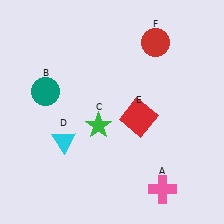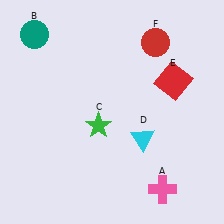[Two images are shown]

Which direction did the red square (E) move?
The red square (E) moved up.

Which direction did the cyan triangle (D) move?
The cyan triangle (D) moved right.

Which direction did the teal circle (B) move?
The teal circle (B) moved up.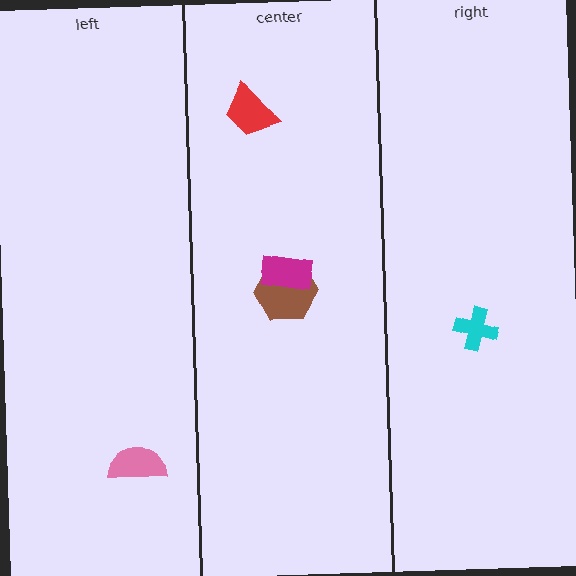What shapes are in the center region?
The brown hexagon, the red trapezoid, the magenta rectangle.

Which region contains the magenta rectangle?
The center region.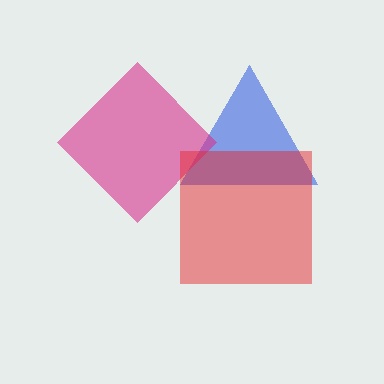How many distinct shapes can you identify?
There are 3 distinct shapes: a blue triangle, a magenta diamond, a red square.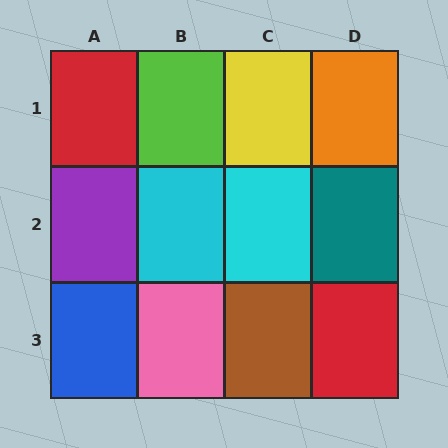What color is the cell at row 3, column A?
Blue.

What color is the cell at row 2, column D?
Teal.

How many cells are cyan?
2 cells are cyan.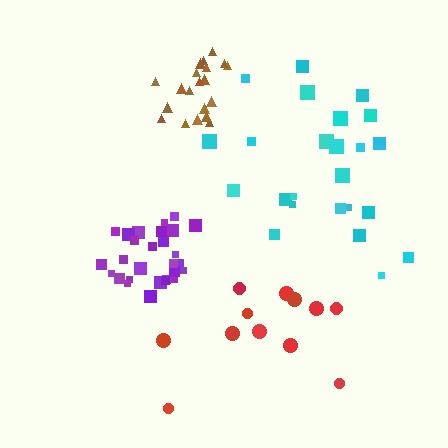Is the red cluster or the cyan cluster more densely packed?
Cyan.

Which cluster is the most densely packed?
Purple.